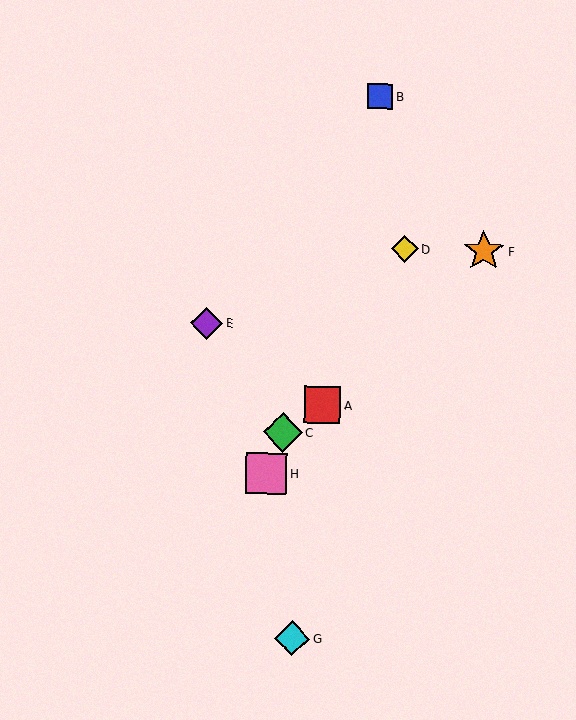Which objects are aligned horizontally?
Objects D, F are aligned horizontally.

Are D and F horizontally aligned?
Yes, both are at y≈249.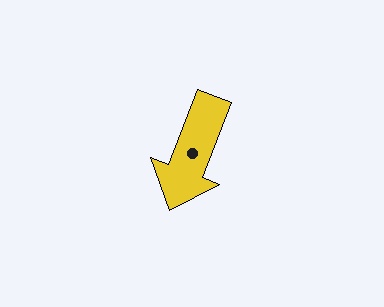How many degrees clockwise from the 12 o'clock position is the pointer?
Approximately 201 degrees.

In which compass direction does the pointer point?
South.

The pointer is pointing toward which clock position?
Roughly 7 o'clock.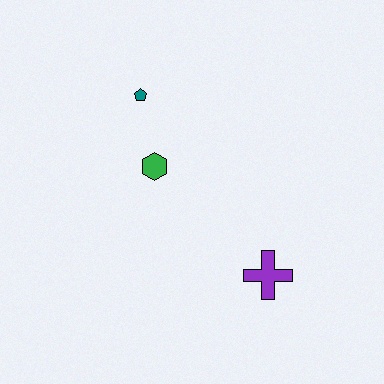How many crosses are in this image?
There is 1 cross.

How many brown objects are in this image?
There are no brown objects.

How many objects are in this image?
There are 3 objects.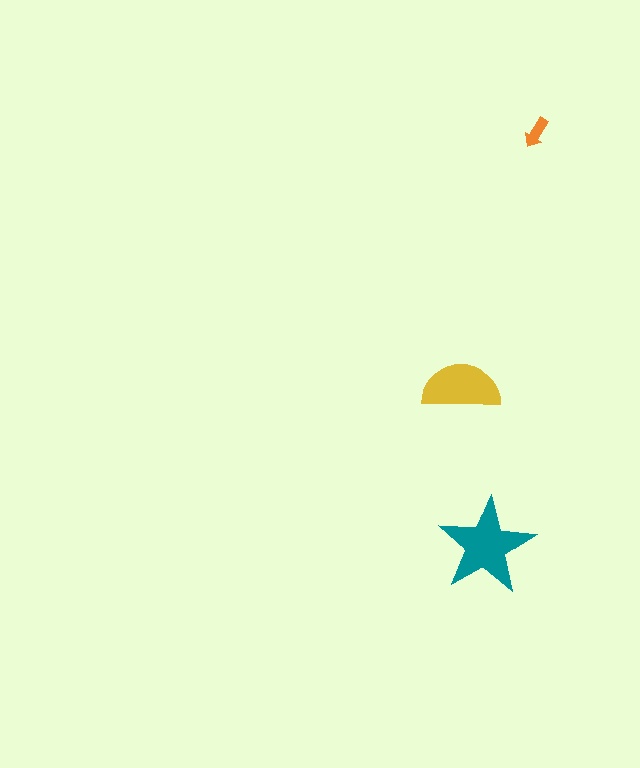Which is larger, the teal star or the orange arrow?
The teal star.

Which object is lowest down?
The teal star is bottommost.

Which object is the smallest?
The orange arrow.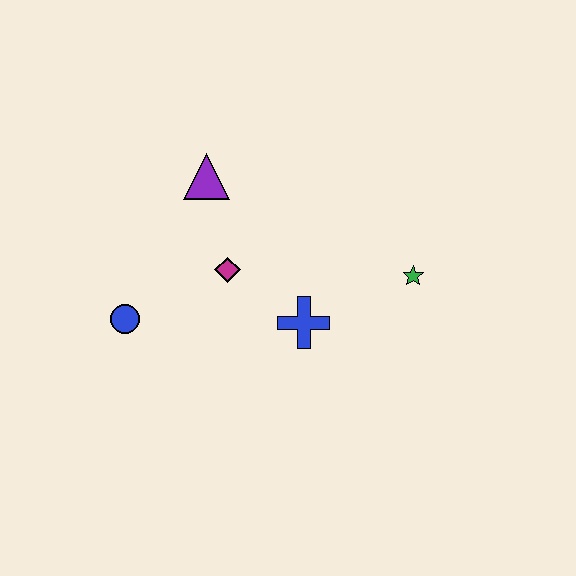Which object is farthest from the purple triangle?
The green star is farthest from the purple triangle.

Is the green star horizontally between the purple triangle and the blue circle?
No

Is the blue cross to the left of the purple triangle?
No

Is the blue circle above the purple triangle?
No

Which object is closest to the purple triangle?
The magenta diamond is closest to the purple triangle.